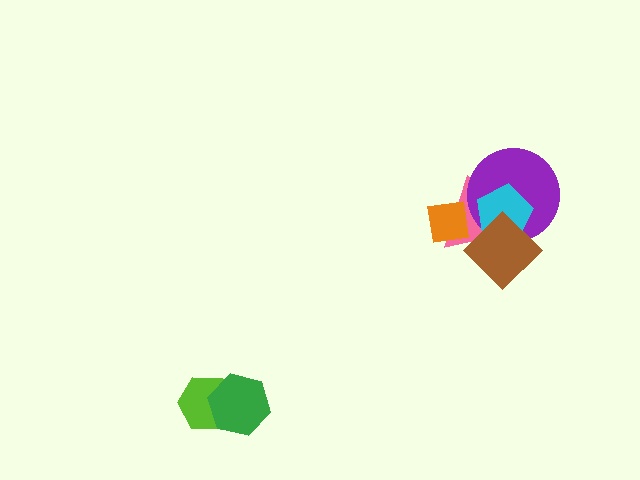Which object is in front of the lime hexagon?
The green hexagon is in front of the lime hexagon.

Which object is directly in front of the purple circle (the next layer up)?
The cyan pentagon is directly in front of the purple circle.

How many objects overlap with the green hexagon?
1 object overlaps with the green hexagon.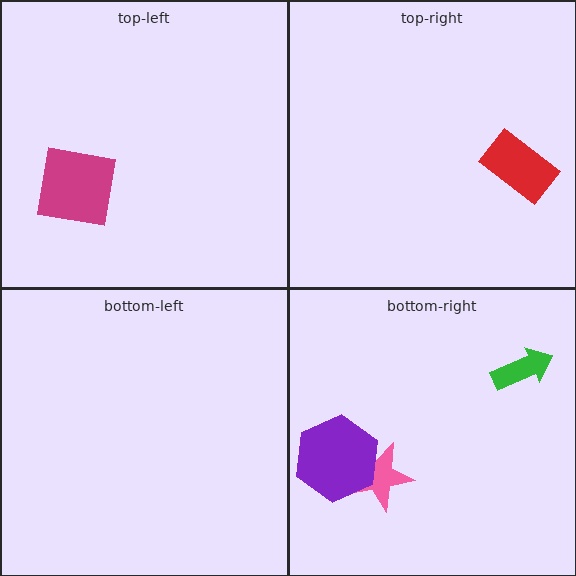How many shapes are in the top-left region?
1.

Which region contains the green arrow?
The bottom-right region.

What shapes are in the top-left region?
The magenta square.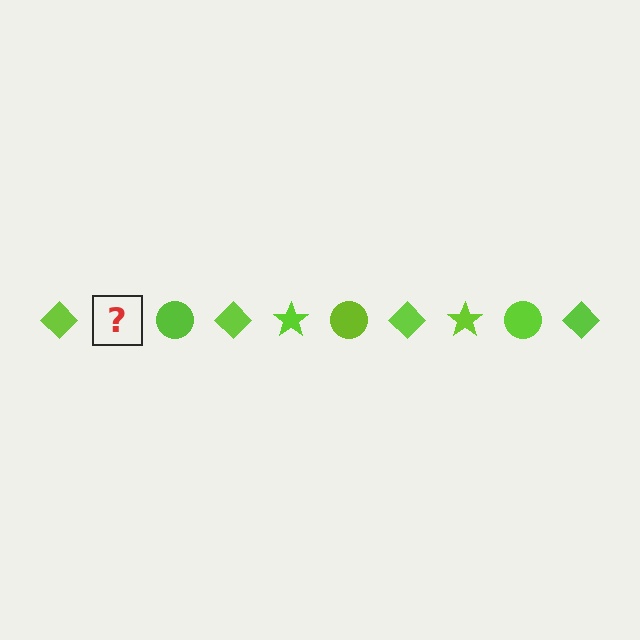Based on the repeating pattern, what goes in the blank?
The blank should be a lime star.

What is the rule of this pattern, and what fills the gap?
The rule is that the pattern cycles through diamond, star, circle shapes in lime. The gap should be filled with a lime star.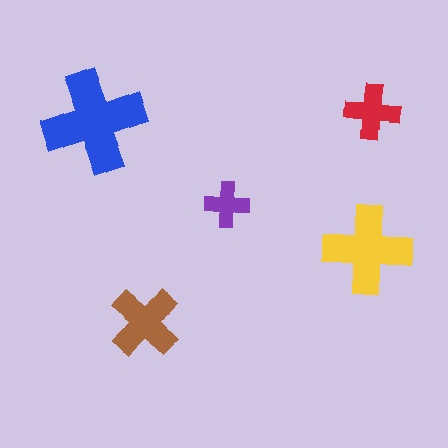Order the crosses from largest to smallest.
the blue one, the yellow one, the brown one, the red one, the purple one.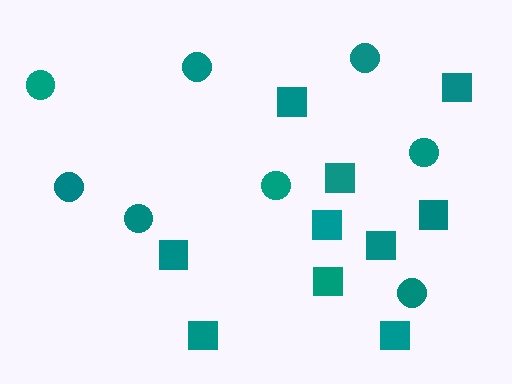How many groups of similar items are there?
There are 2 groups: one group of circles (8) and one group of squares (10).